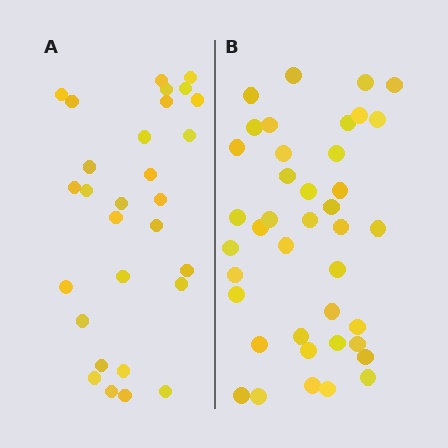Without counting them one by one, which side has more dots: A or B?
Region B (the right region) has more dots.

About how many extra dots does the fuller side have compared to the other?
Region B has roughly 12 or so more dots than region A.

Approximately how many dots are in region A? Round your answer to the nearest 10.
About 30 dots. (The exact count is 29, which rounds to 30.)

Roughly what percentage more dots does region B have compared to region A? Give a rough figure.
About 40% more.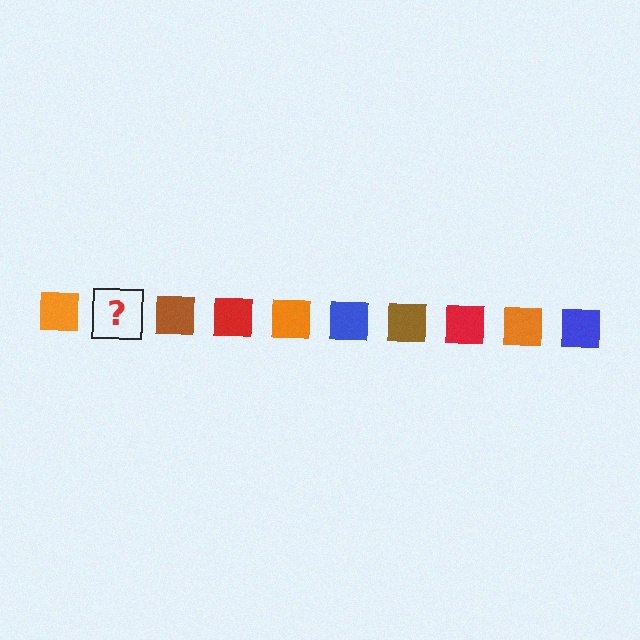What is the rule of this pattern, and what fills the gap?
The rule is that the pattern cycles through orange, blue, brown, red squares. The gap should be filled with a blue square.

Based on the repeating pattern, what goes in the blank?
The blank should be a blue square.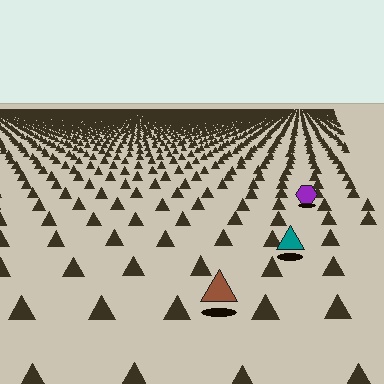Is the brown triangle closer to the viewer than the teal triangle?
Yes. The brown triangle is closer — you can tell from the texture gradient: the ground texture is coarser near it.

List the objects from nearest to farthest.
From nearest to farthest: the brown triangle, the teal triangle, the purple hexagon.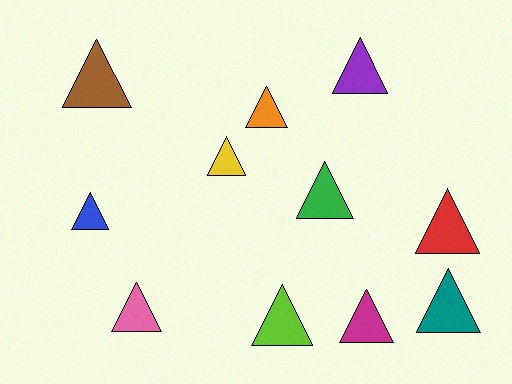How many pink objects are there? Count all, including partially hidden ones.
There is 1 pink object.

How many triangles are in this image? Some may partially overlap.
There are 11 triangles.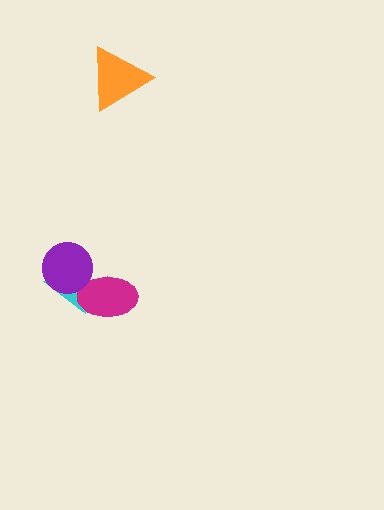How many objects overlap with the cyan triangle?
2 objects overlap with the cyan triangle.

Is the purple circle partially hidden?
No, no other shape covers it.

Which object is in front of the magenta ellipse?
The purple circle is in front of the magenta ellipse.